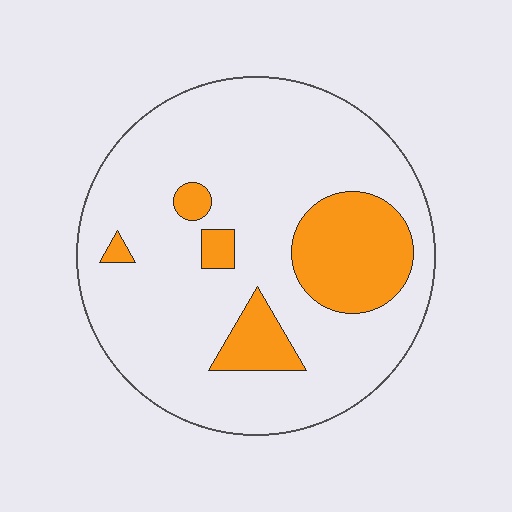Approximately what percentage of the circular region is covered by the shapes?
Approximately 20%.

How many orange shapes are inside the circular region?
5.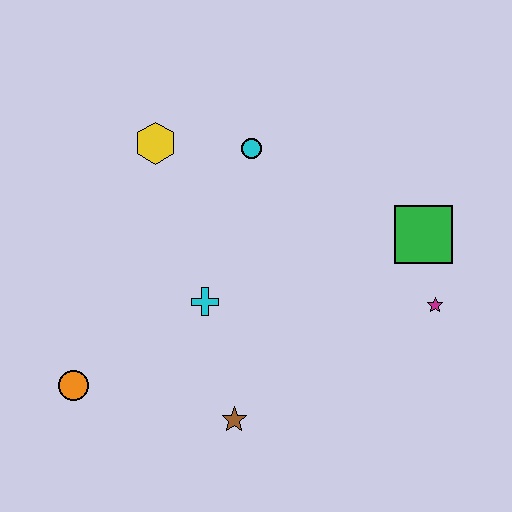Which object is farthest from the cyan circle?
The orange circle is farthest from the cyan circle.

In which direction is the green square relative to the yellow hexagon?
The green square is to the right of the yellow hexagon.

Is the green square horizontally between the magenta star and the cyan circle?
Yes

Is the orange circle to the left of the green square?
Yes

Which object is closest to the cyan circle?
The yellow hexagon is closest to the cyan circle.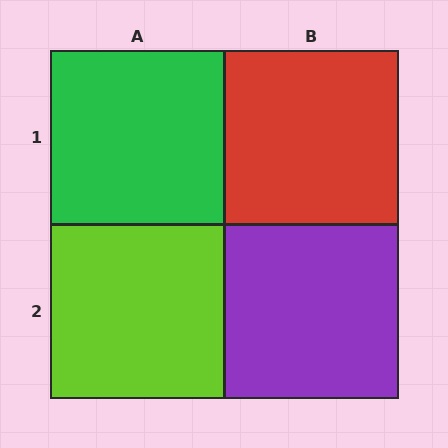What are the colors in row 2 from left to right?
Lime, purple.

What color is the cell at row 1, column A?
Green.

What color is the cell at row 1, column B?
Red.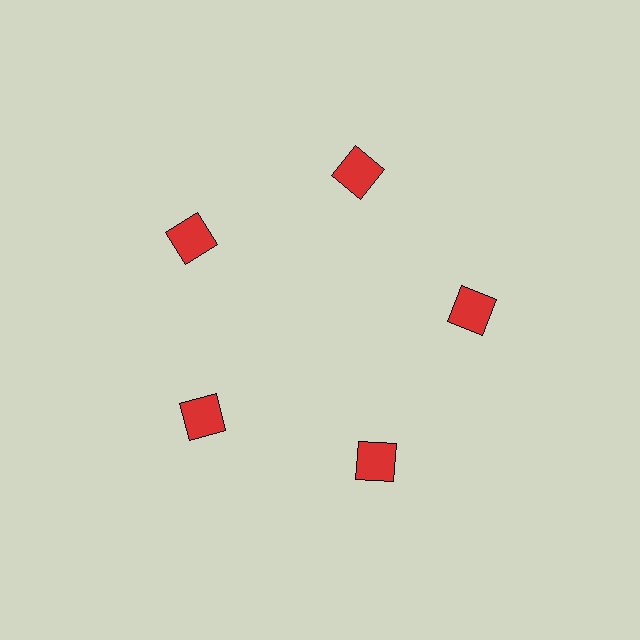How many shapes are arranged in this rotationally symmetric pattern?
There are 5 shapes, arranged in 5 groups of 1.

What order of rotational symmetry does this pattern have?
This pattern has 5-fold rotational symmetry.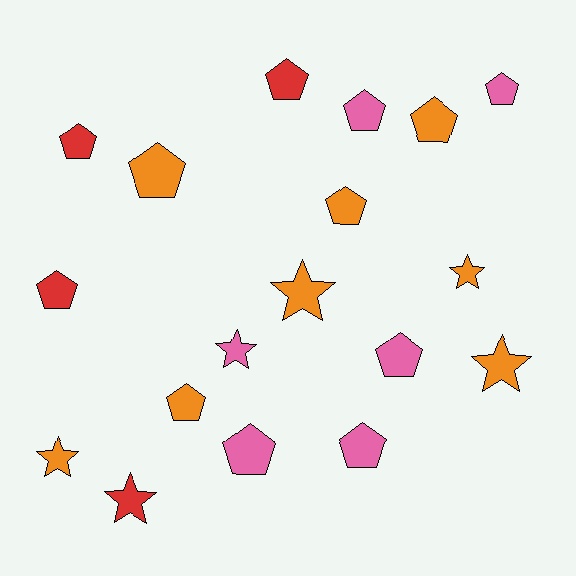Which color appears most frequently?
Orange, with 8 objects.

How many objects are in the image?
There are 18 objects.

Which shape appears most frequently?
Pentagon, with 12 objects.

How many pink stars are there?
There is 1 pink star.